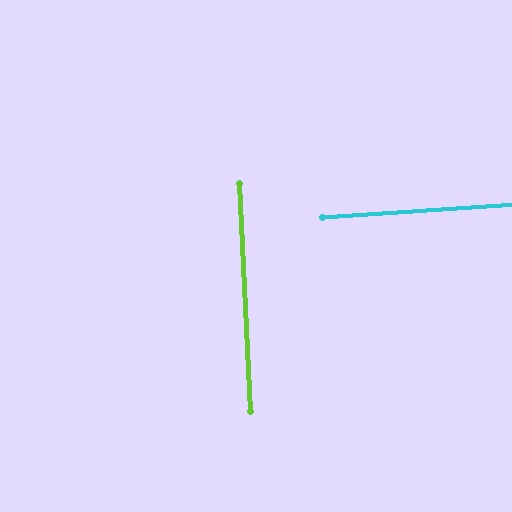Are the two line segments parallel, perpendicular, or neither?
Perpendicular — they meet at approximately 89°.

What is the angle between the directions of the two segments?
Approximately 89 degrees.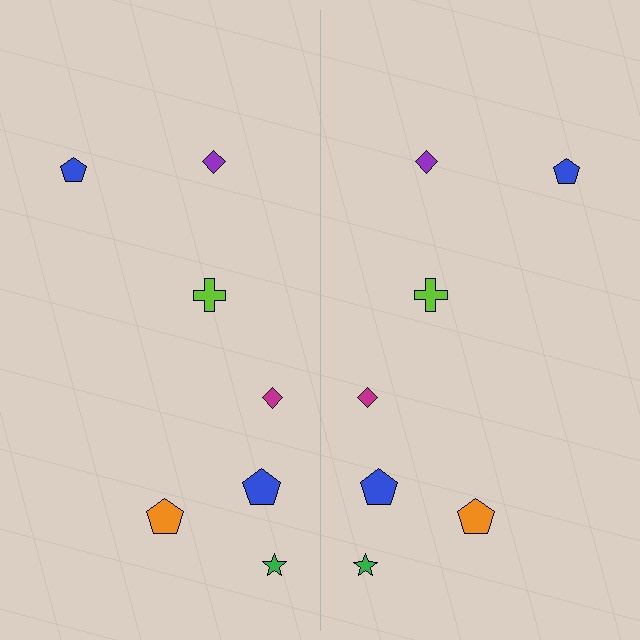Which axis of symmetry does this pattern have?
The pattern has a vertical axis of symmetry running through the center of the image.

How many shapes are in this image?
There are 14 shapes in this image.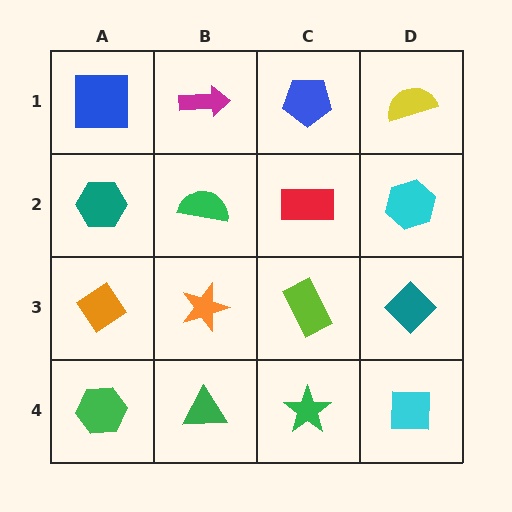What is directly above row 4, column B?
An orange star.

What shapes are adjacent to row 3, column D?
A cyan hexagon (row 2, column D), a cyan square (row 4, column D), a lime rectangle (row 3, column C).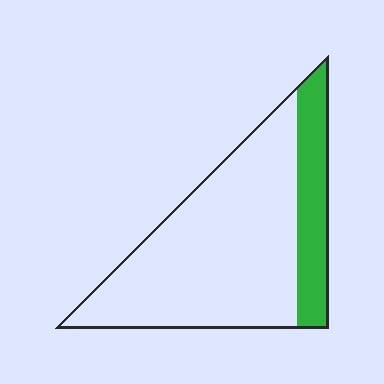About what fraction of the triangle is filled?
About one fifth (1/5).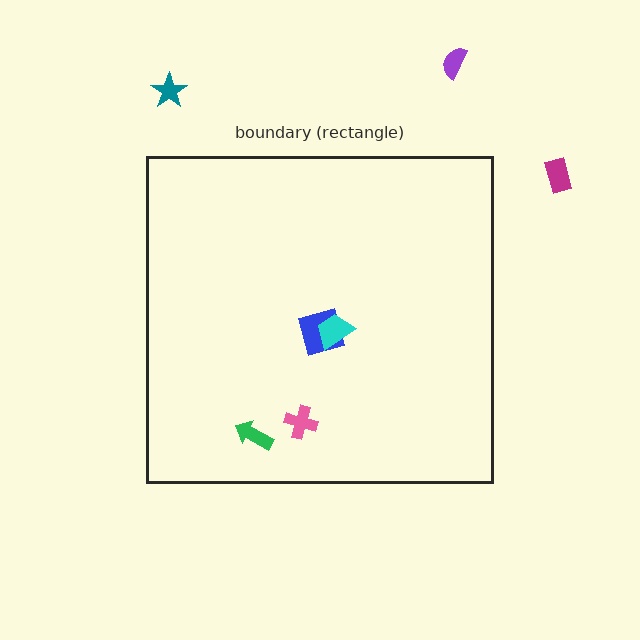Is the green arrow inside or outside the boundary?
Inside.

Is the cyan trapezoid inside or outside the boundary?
Inside.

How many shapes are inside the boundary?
4 inside, 3 outside.